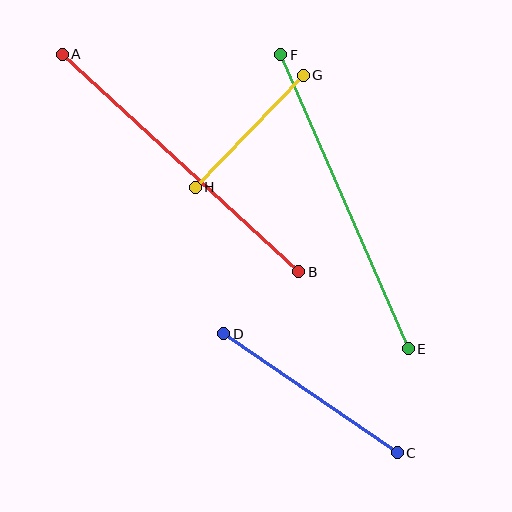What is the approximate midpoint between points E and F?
The midpoint is at approximately (344, 202) pixels.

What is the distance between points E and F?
The distance is approximately 320 pixels.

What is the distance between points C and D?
The distance is approximately 210 pixels.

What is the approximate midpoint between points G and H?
The midpoint is at approximately (249, 131) pixels.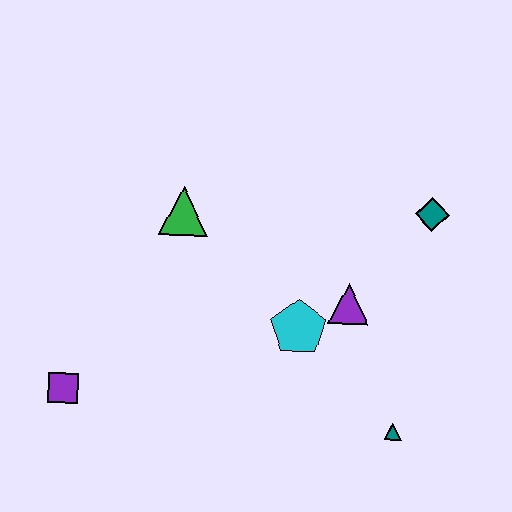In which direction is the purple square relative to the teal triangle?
The purple square is to the left of the teal triangle.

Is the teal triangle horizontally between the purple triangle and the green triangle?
No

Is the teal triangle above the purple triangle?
No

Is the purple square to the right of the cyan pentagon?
No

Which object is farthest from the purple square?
The teal diamond is farthest from the purple square.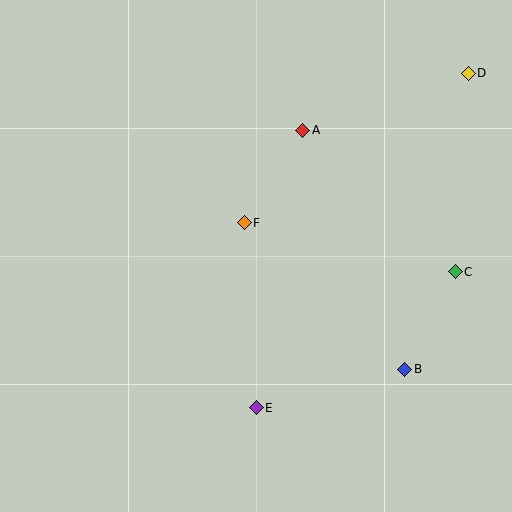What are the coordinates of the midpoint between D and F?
The midpoint between D and F is at (356, 148).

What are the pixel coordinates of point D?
Point D is at (468, 73).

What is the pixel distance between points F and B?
The distance between F and B is 217 pixels.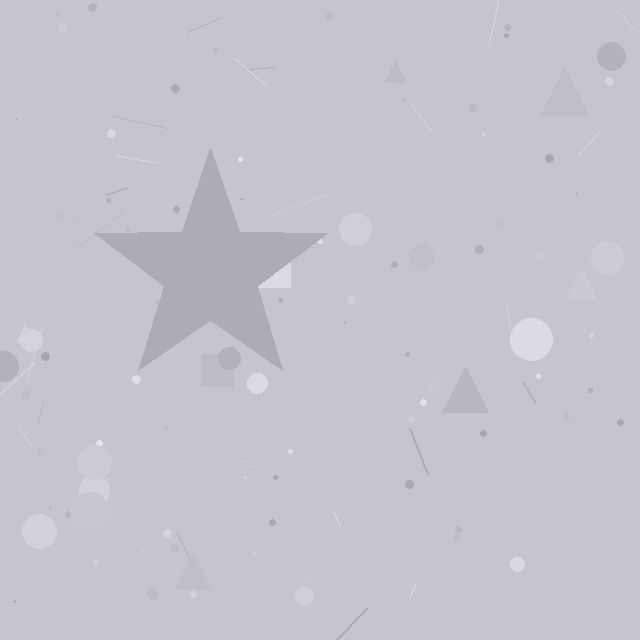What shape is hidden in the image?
A star is hidden in the image.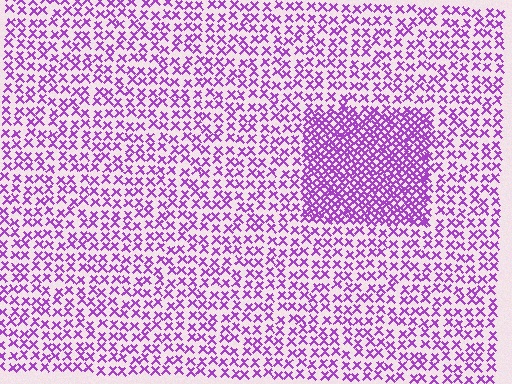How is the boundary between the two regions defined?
The boundary is defined by a change in element density (approximately 2.3x ratio). All elements are the same color, size, and shape.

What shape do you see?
I see a rectangle.